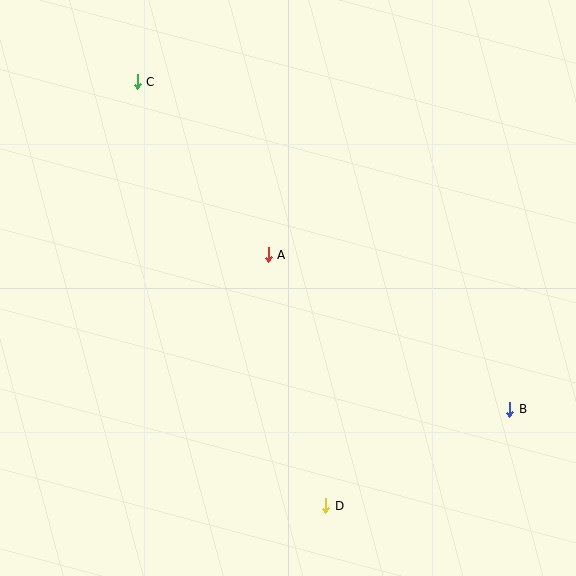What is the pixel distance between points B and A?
The distance between B and A is 287 pixels.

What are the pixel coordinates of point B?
Point B is at (510, 409).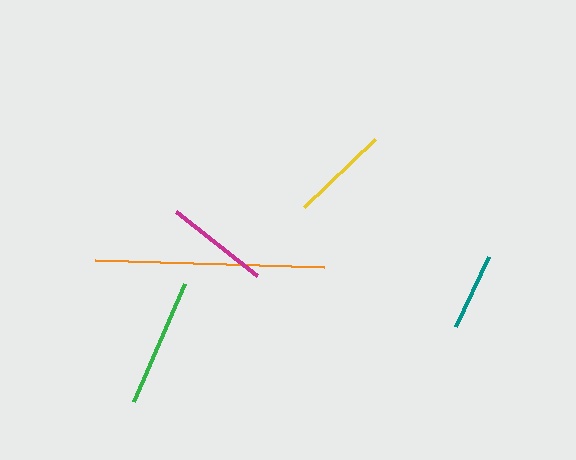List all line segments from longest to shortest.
From longest to shortest: orange, green, magenta, yellow, teal.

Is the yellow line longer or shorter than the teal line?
The yellow line is longer than the teal line.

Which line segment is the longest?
The orange line is the longest at approximately 228 pixels.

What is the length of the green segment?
The green segment is approximately 129 pixels long.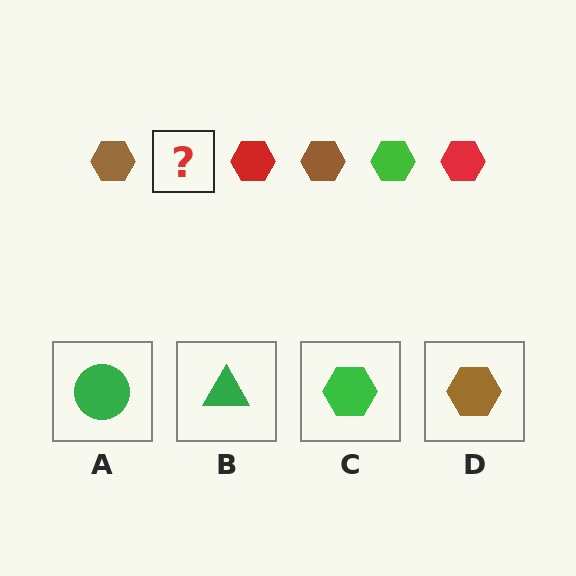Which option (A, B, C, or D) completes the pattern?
C.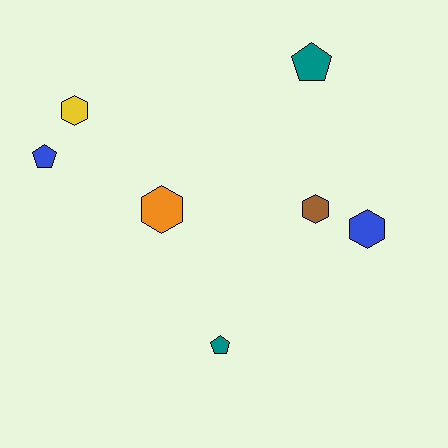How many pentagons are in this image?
There are 3 pentagons.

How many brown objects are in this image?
There is 1 brown object.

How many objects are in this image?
There are 7 objects.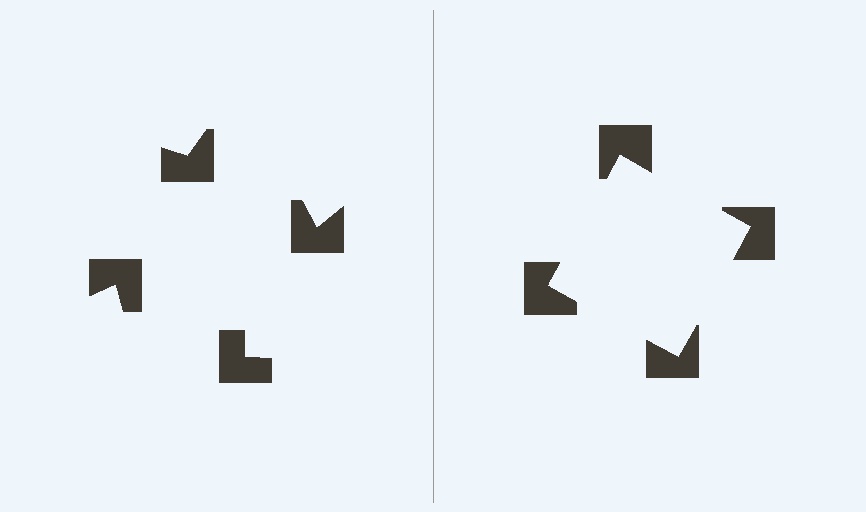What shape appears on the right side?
An illusory square.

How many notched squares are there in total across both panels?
8 — 4 on each side.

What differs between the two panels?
The notched squares are positioned identically on both sides; only the wedge orientations differ. On the right they align to a square; on the left they are misaligned.